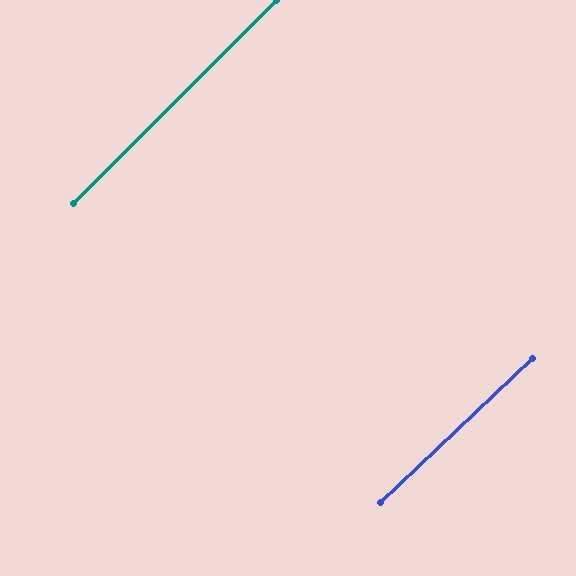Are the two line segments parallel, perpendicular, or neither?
Parallel — their directions differ by only 1.3°.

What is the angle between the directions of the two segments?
Approximately 1 degree.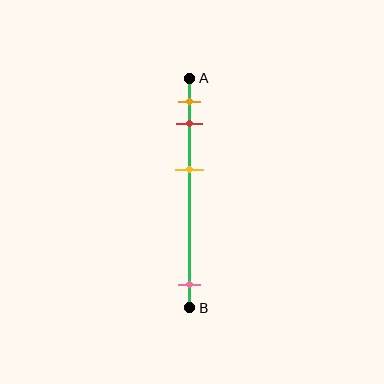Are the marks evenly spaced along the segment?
No, the marks are not evenly spaced.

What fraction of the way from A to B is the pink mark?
The pink mark is approximately 90% (0.9) of the way from A to B.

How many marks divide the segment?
There are 4 marks dividing the segment.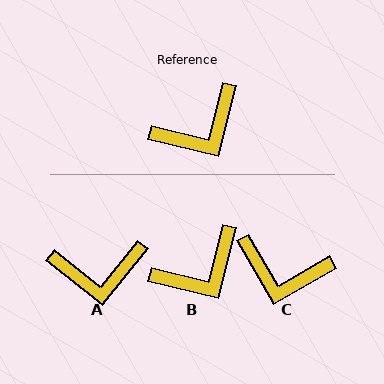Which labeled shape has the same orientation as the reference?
B.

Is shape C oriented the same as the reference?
No, it is off by about 46 degrees.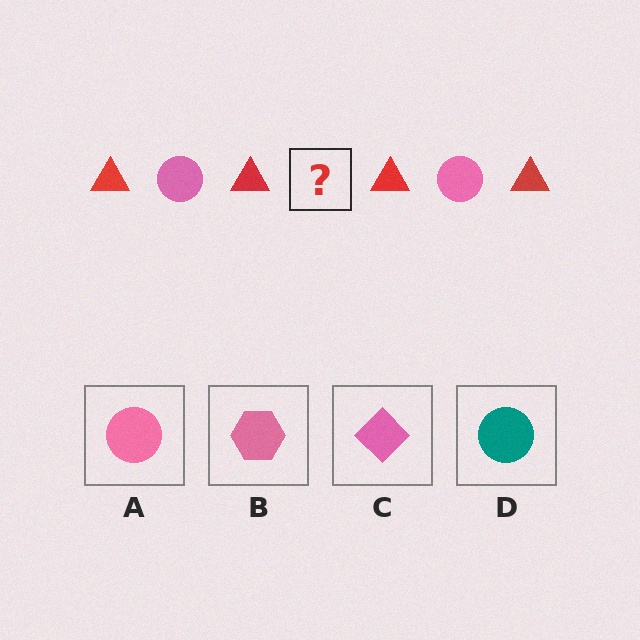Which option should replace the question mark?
Option A.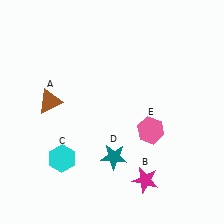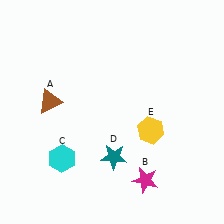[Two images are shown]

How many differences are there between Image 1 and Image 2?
There is 1 difference between the two images.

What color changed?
The hexagon (E) changed from pink in Image 1 to yellow in Image 2.